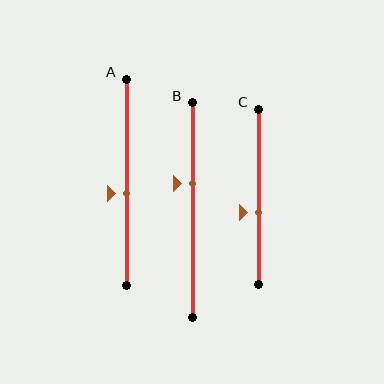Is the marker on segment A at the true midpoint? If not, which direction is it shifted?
No, the marker on segment A is shifted downward by about 5% of the segment length.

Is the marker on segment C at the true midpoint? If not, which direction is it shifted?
No, the marker on segment C is shifted downward by about 9% of the segment length.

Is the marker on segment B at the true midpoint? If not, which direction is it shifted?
No, the marker on segment B is shifted upward by about 12% of the segment length.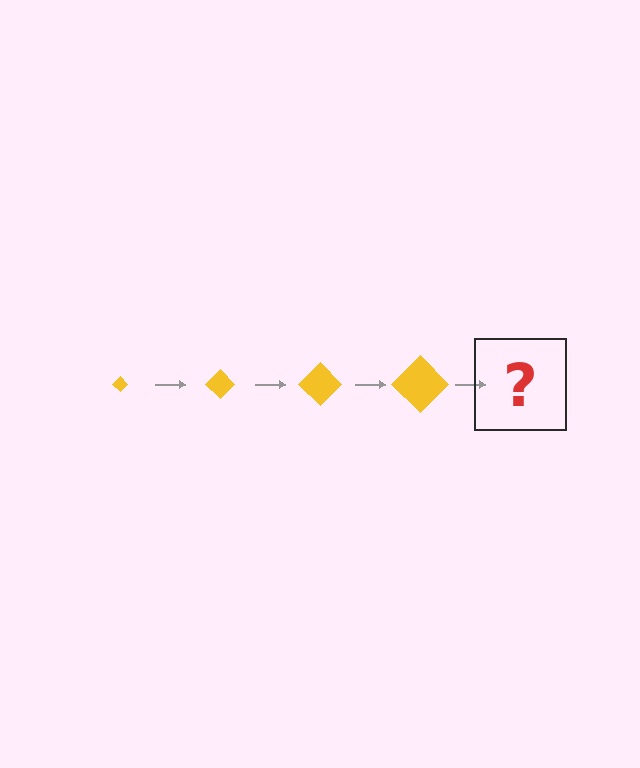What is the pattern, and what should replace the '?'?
The pattern is that the diamond gets progressively larger each step. The '?' should be a yellow diamond, larger than the previous one.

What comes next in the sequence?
The next element should be a yellow diamond, larger than the previous one.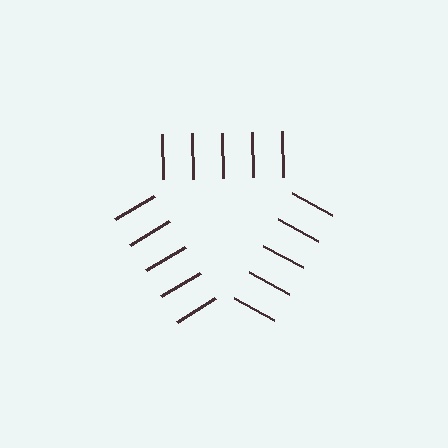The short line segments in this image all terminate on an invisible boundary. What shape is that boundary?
An illusory triangle — the line segments terminate on its edges but no continuous stroke is drawn.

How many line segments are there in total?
15 — 5 along each of the 3 edges.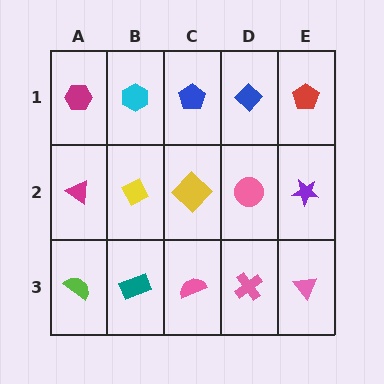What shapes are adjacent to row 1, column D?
A pink circle (row 2, column D), a blue pentagon (row 1, column C), a red pentagon (row 1, column E).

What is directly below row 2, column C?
A pink semicircle.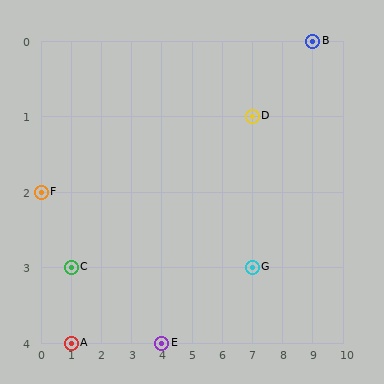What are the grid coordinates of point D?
Point D is at grid coordinates (7, 1).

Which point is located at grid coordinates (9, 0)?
Point B is at (9, 0).